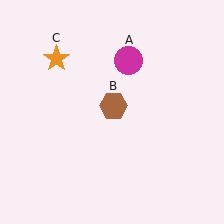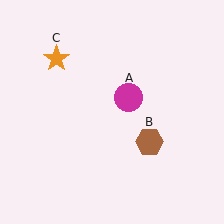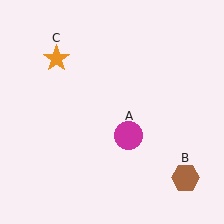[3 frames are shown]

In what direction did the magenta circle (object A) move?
The magenta circle (object A) moved down.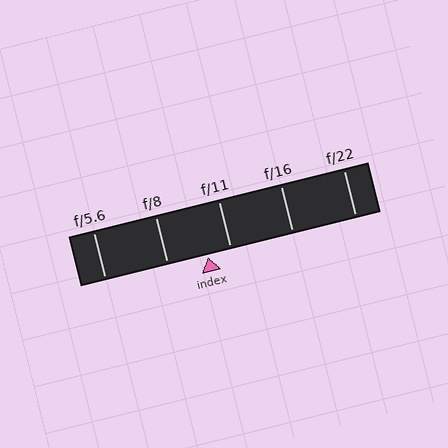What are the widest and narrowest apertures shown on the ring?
The widest aperture shown is f/5.6 and the narrowest is f/22.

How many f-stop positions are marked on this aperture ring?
There are 5 f-stop positions marked.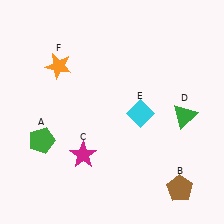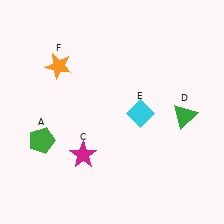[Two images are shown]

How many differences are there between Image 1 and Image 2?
There is 1 difference between the two images.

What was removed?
The brown pentagon (B) was removed in Image 2.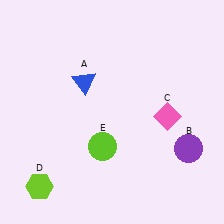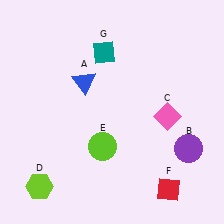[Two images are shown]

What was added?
A red diamond (F), a teal diamond (G) were added in Image 2.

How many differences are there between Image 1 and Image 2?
There are 2 differences between the two images.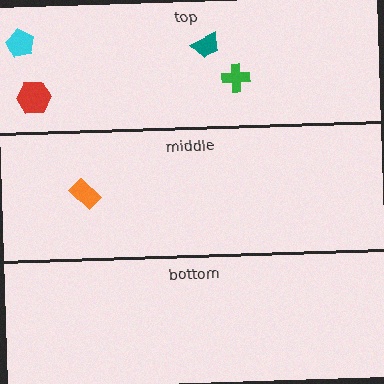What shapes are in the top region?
The teal trapezoid, the cyan pentagon, the green cross, the red hexagon.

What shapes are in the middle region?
The orange rectangle.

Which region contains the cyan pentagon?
The top region.